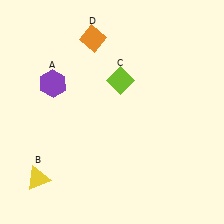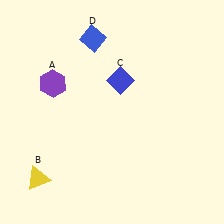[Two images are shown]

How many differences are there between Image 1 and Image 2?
There are 2 differences between the two images.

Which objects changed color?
C changed from lime to blue. D changed from orange to blue.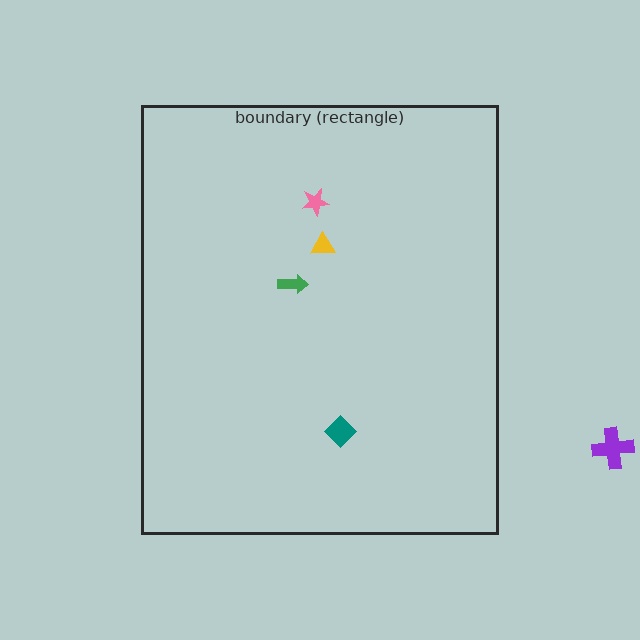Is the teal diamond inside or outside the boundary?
Inside.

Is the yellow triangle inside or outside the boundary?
Inside.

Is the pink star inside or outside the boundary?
Inside.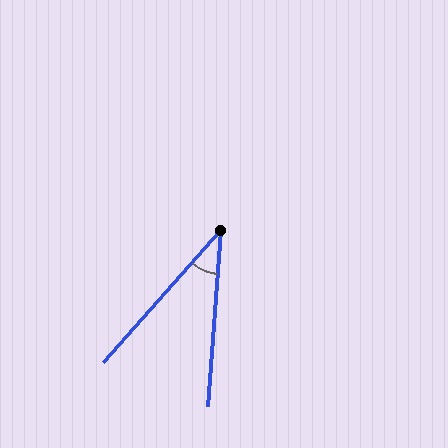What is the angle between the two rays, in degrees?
Approximately 37 degrees.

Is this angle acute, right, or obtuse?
It is acute.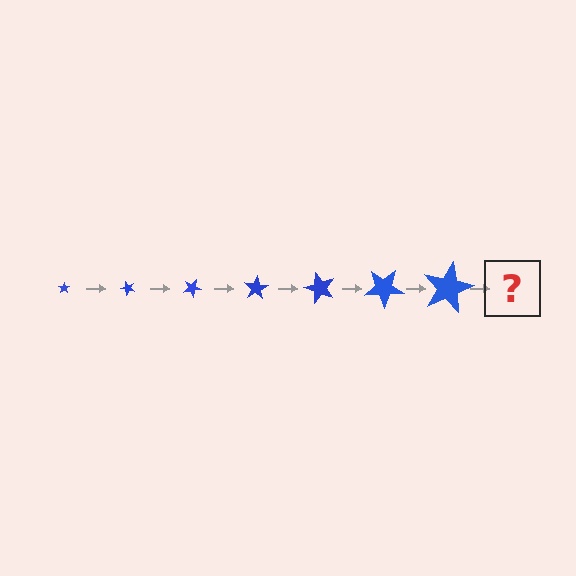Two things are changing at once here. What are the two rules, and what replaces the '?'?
The two rules are that the star grows larger each step and it rotates 50 degrees each step. The '?' should be a star, larger than the previous one and rotated 350 degrees from the start.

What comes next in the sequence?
The next element should be a star, larger than the previous one and rotated 350 degrees from the start.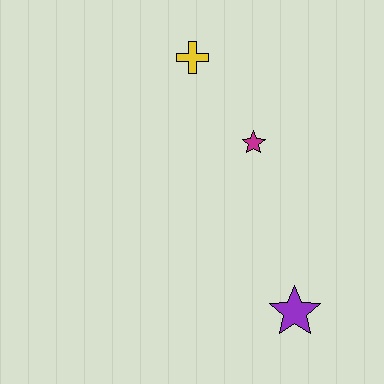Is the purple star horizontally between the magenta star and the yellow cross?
No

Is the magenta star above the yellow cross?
No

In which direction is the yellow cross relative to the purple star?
The yellow cross is above the purple star.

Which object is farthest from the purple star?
The yellow cross is farthest from the purple star.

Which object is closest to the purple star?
The magenta star is closest to the purple star.